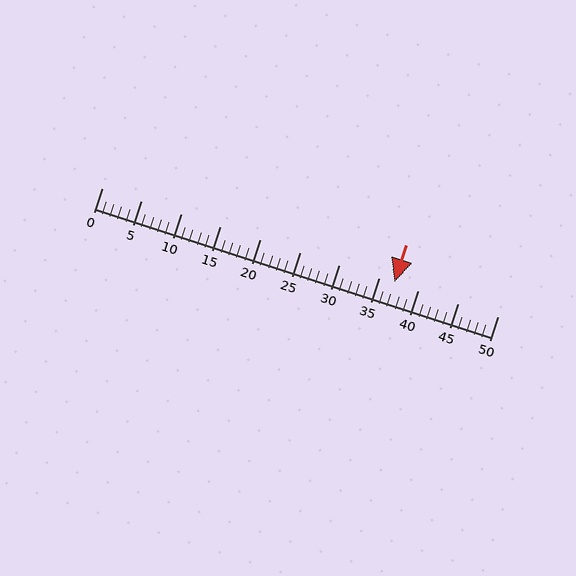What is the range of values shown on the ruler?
The ruler shows values from 0 to 50.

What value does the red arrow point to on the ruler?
The red arrow points to approximately 37.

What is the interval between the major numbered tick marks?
The major tick marks are spaced 5 units apart.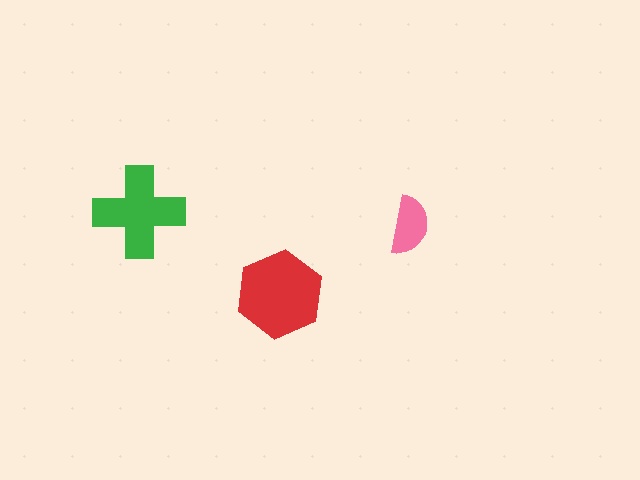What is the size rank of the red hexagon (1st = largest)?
1st.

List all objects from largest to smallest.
The red hexagon, the green cross, the pink semicircle.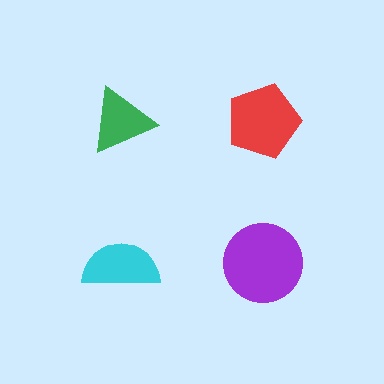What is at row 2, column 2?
A purple circle.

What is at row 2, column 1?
A cyan semicircle.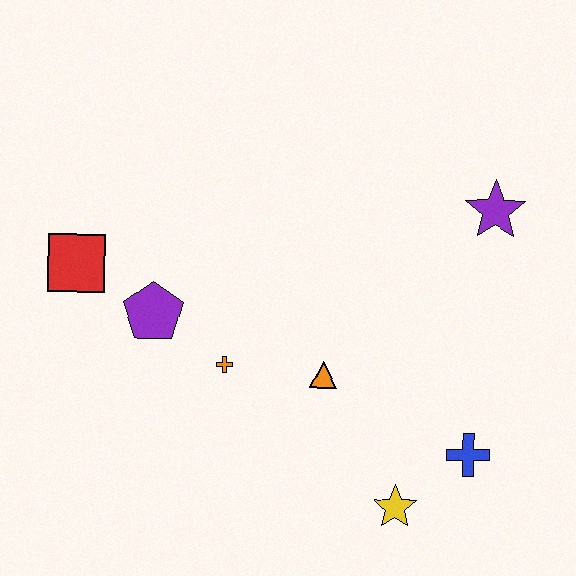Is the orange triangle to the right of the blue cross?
No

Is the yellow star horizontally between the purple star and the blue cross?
No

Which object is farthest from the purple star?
The red square is farthest from the purple star.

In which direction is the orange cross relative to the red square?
The orange cross is to the right of the red square.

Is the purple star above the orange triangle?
Yes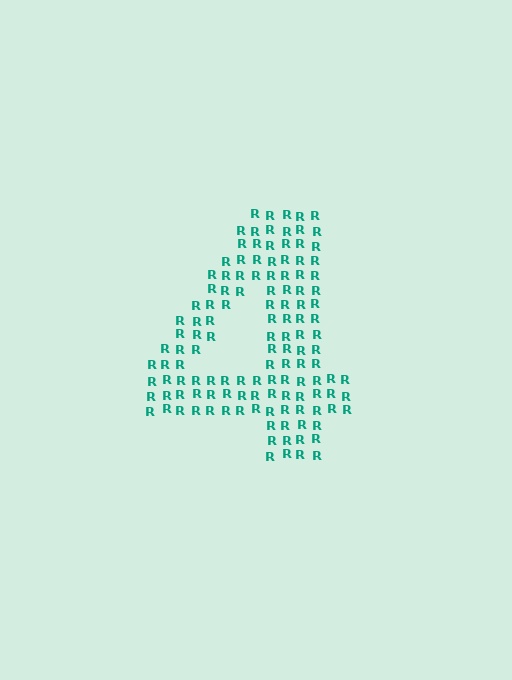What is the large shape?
The large shape is the digit 4.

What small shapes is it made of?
It is made of small letter R's.